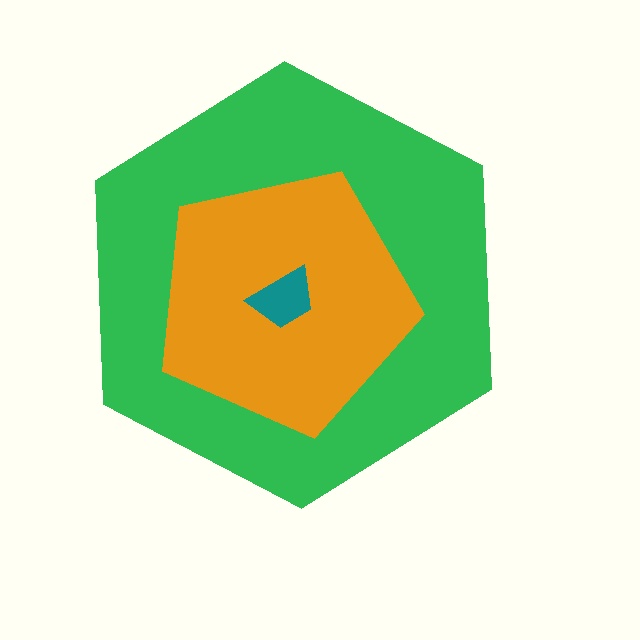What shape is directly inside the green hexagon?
The orange pentagon.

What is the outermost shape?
The green hexagon.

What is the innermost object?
The teal trapezoid.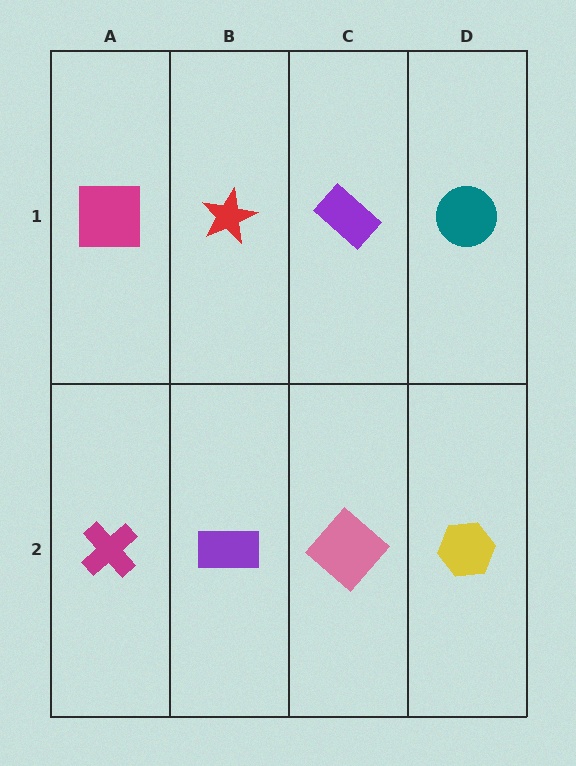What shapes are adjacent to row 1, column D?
A yellow hexagon (row 2, column D), a purple rectangle (row 1, column C).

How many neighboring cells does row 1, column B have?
3.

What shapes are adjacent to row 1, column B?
A purple rectangle (row 2, column B), a magenta square (row 1, column A), a purple rectangle (row 1, column C).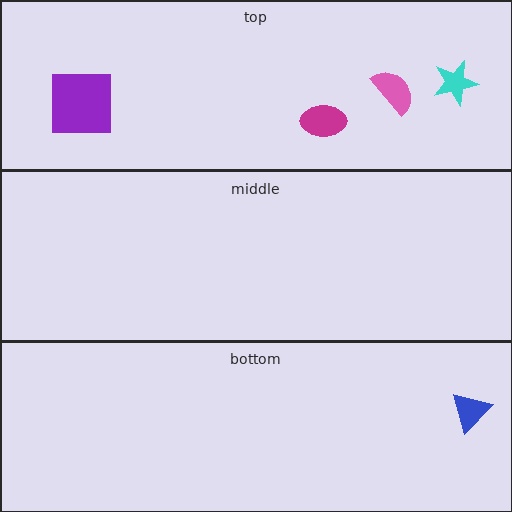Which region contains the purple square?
The top region.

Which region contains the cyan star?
The top region.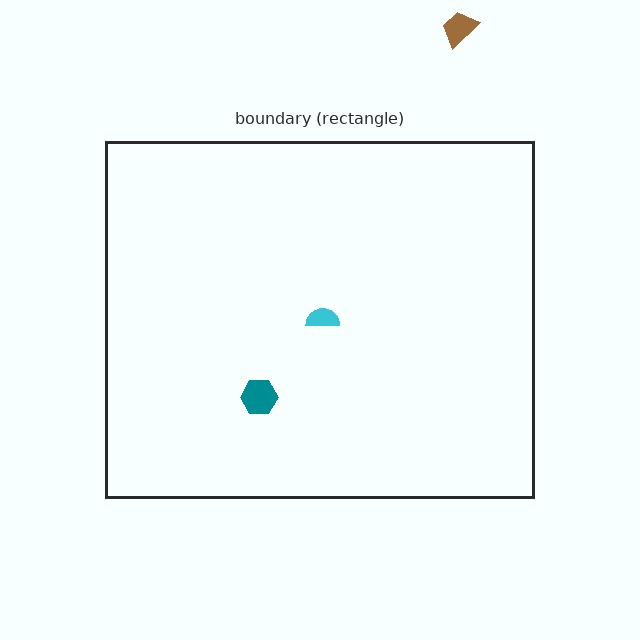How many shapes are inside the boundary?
2 inside, 1 outside.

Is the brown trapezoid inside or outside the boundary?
Outside.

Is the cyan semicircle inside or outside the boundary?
Inside.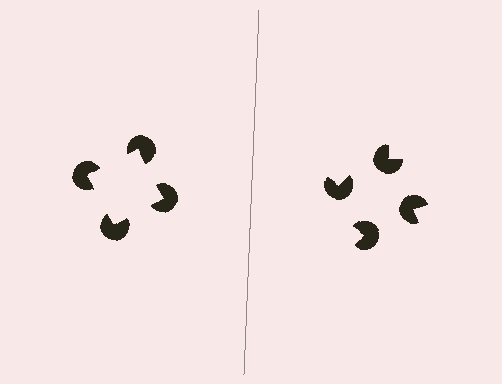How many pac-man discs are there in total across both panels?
8 — 4 on each side.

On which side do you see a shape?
An illusory square appears on the left side. On the right side the wedge cuts are rotated, so no coherent shape forms.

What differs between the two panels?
The pac-man discs are positioned identically on both sides; only the wedge orientations differ. On the left they align to a square; on the right they are misaligned.